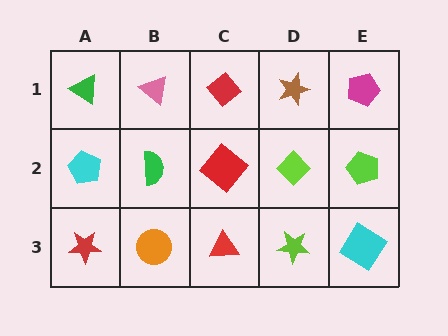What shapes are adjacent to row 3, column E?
A lime pentagon (row 2, column E), a lime star (row 3, column D).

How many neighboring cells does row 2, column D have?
4.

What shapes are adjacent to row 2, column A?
A green triangle (row 1, column A), a red star (row 3, column A), a green semicircle (row 2, column B).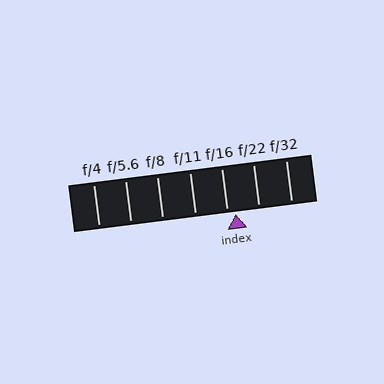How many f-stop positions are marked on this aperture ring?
There are 7 f-stop positions marked.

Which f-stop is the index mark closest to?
The index mark is closest to f/16.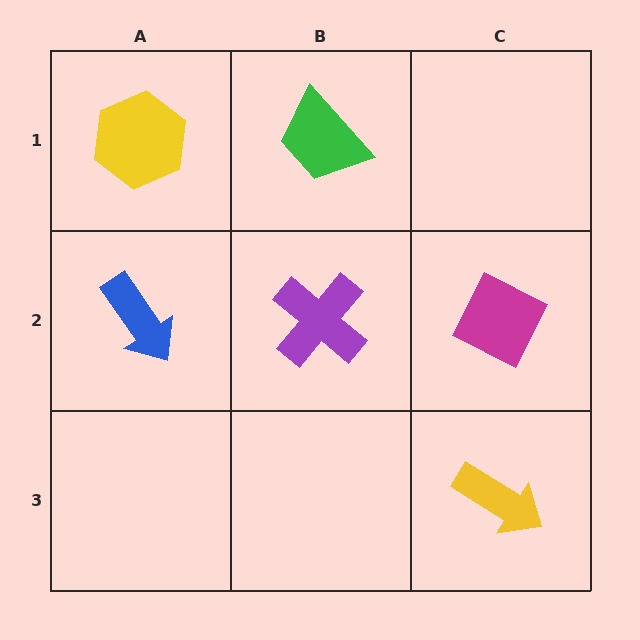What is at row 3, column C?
A yellow arrow.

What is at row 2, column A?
A blue arrow.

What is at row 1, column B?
A green trapezoid.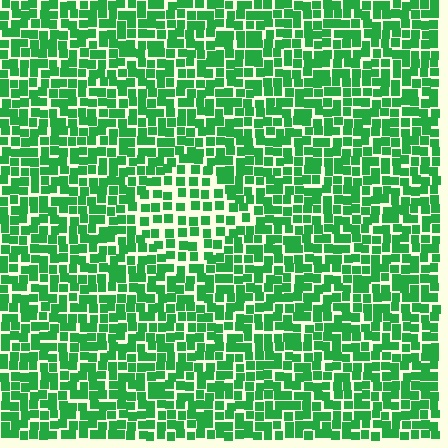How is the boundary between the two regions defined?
The boundary is defined by a change in element density (approximately 1.6x ratio). All elements are the same color, size, and shape.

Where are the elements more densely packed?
The elements are more densely packed outside the diamond boundary.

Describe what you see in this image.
The image contains small green elements arranged at two different densities. A diamond-shaped region is visible where the elements are less densely packed than the surrounding area.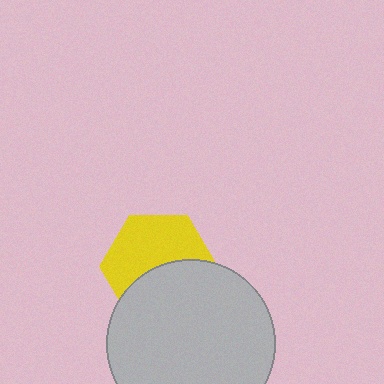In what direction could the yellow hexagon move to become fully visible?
The yellow hexagon could move up. That would shift it out from behind the light gray circle entirely.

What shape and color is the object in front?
The object in front is a light gray circle.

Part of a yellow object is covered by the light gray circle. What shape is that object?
It is a hexagon.